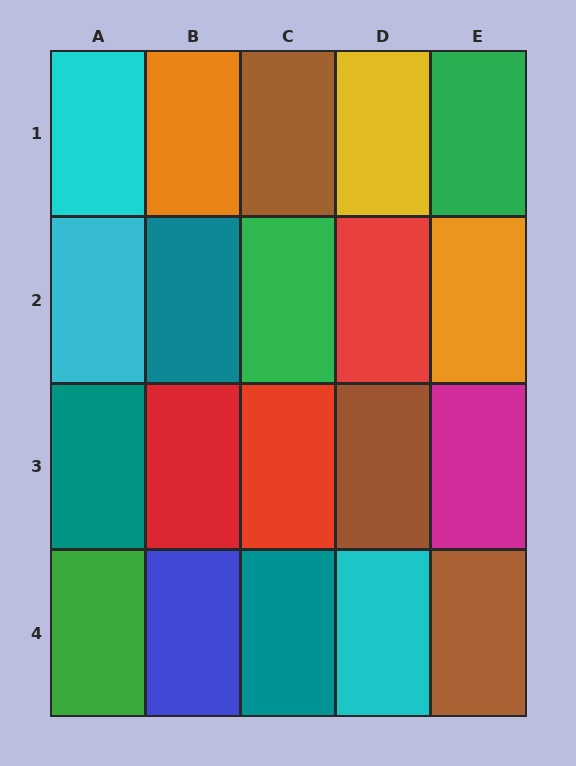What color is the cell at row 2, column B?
Teal.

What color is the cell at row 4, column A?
Green.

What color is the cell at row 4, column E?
Brown.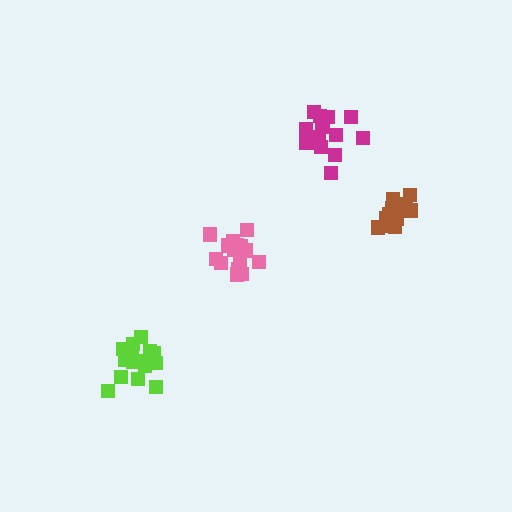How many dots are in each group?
Group 1: 16 dots, Group 2: 15 dots, Group 3: 14 dots, Group 4: 14 dots (59 total).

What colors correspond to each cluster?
The clusters are colored: pink, lime, brown, magenta.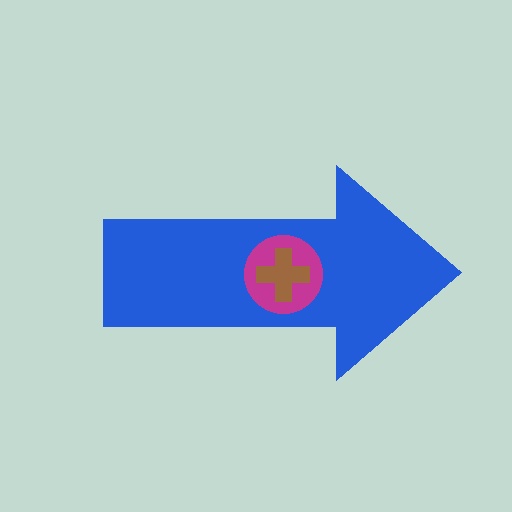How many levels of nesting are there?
3.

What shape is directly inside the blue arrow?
The magenta circle.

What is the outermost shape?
The blue arrow.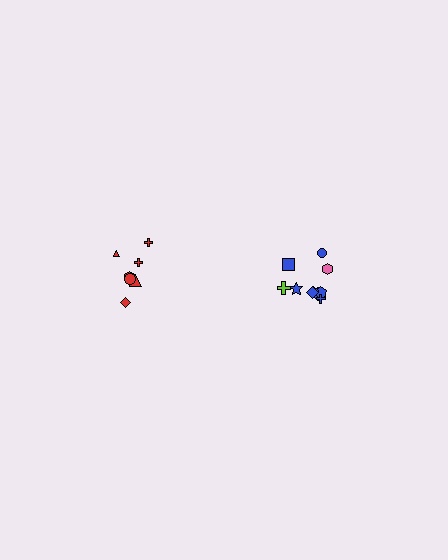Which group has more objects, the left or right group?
The right group.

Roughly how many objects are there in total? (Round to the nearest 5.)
Roughly 15 objects in total.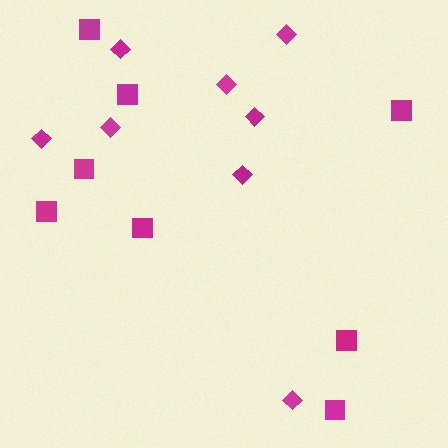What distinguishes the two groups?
There are 2 groups: one group of diamonds (8) and one group of squares (8).